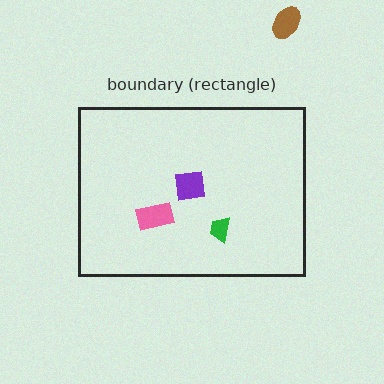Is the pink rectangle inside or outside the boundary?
Inside.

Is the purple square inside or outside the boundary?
Inside.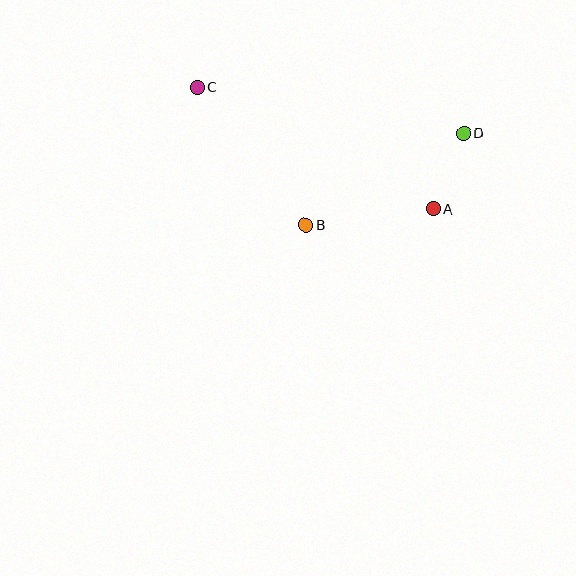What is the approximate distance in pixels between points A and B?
The distance between A and B is approximately 128 pixels.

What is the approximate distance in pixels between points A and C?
The distance between A and C is approximately 265 pixels.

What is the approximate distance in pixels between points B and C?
The distance between B and C is approximately 176 pixels.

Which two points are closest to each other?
Points A and D are closest to each other.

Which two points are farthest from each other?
Points C and D are farthest from each other.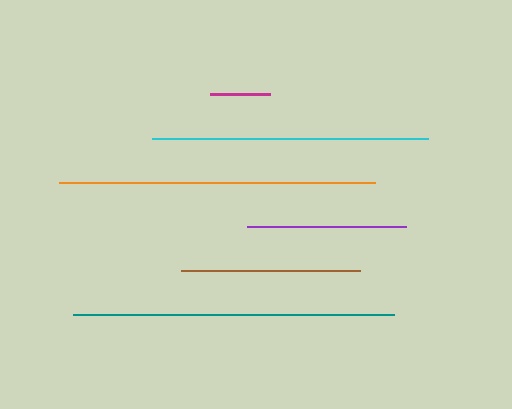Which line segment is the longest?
The teal line is the longest at approximately 321 pixels.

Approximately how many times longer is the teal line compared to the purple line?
The teal line is approximately 2.0 times the length of the purple line.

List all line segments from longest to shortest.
From longest to shortest: teal, orange, cyan, brown, purple, magenta.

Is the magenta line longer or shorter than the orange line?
The orange line is longer than the magenta line.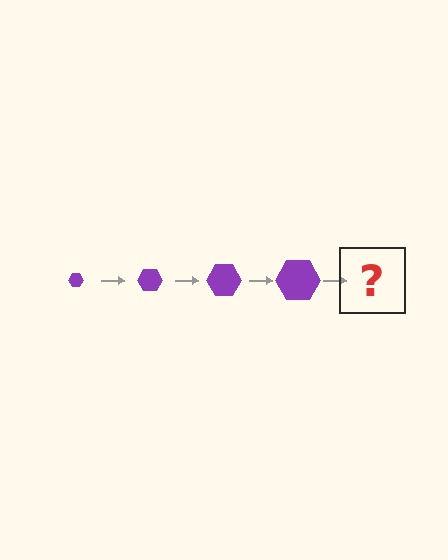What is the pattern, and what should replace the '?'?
The pattern is that the hexagon gets progressively larger each step. The '?' should be a purple hexagon, larger than the previous one.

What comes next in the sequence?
The next element should be a purple hexagon, larger than the previous one.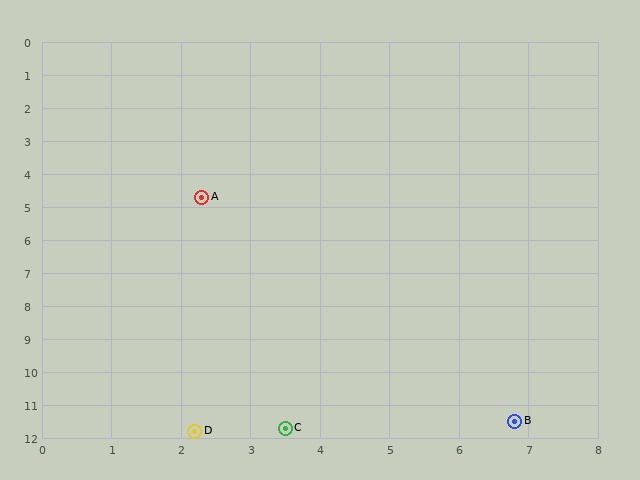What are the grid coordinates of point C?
Point C is at approximately (3.5, 11.7).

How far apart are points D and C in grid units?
Points D and C are about 1.3 grid units apart.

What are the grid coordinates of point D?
Point D is at approximately (2.2, 11.8).